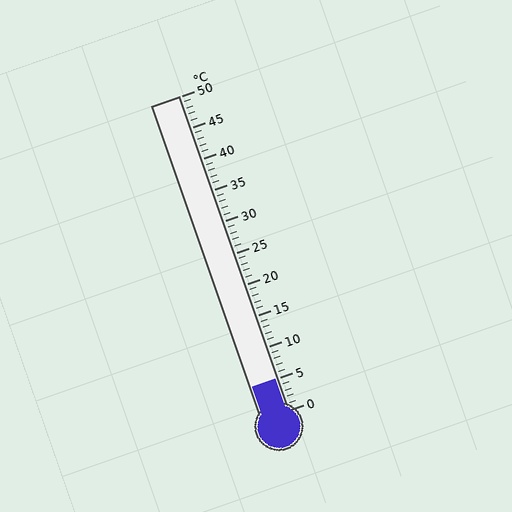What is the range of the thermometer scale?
The thermometer scale ranges from 0°C to 50°C.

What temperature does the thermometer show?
The thermometer shows approximately 5°C.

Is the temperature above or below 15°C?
The temperature is below 15°C.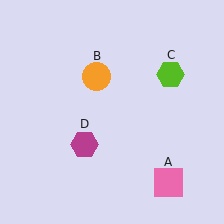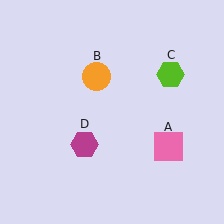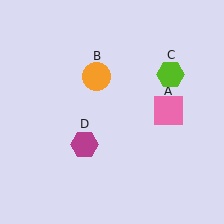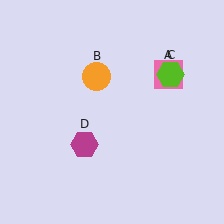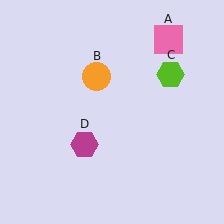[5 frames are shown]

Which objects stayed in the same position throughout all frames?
Orange circle (object B) and lime hexagon (object C) and magenta hexagon (object D) remained stationary.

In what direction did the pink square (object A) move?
The pink square (object A) moved up.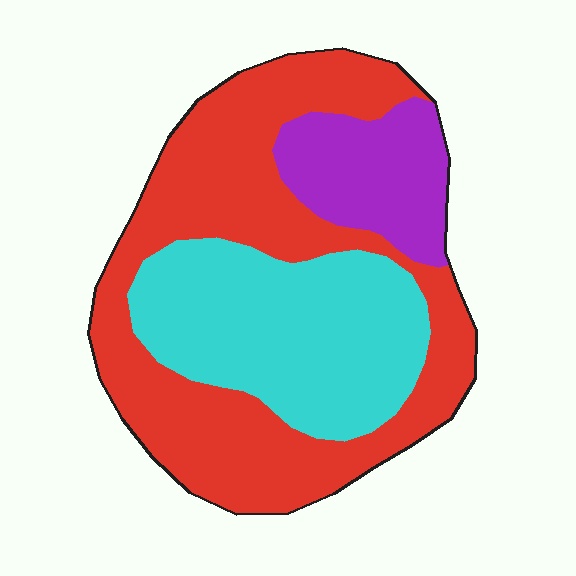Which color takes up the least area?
Purple, at roughly 15%.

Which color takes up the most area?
Red, at roughly 50%.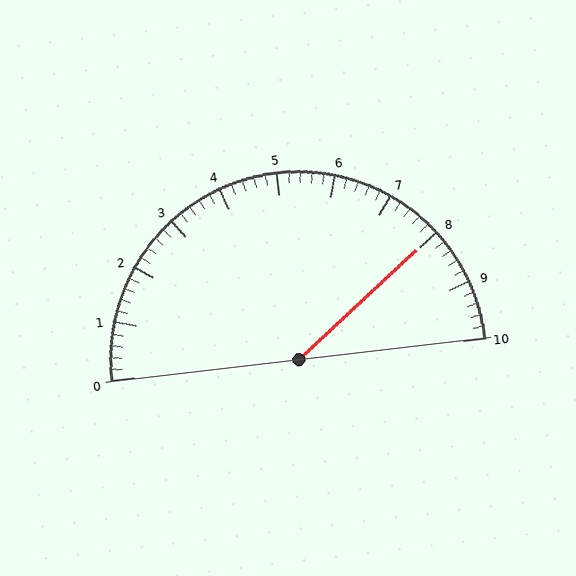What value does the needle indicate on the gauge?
The needle indicates approximately 8.0.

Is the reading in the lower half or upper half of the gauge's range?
The reading is in the upper half of the range (0 to 10).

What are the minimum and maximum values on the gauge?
The gauge ranges from 0 to 10.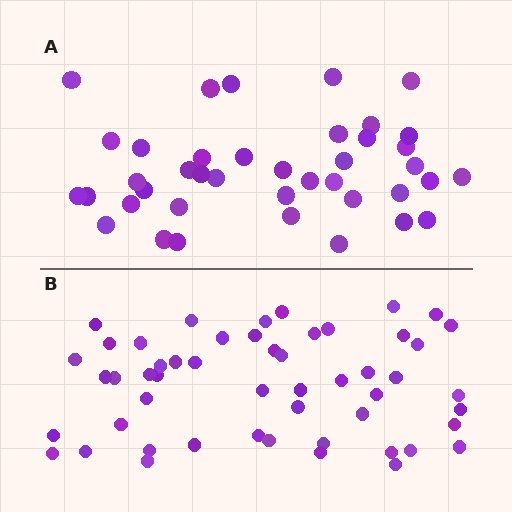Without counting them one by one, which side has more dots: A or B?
Region B (the bottom region) has more dots.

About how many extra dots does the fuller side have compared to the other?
Region B has roughly 12 or so more dots than region A.